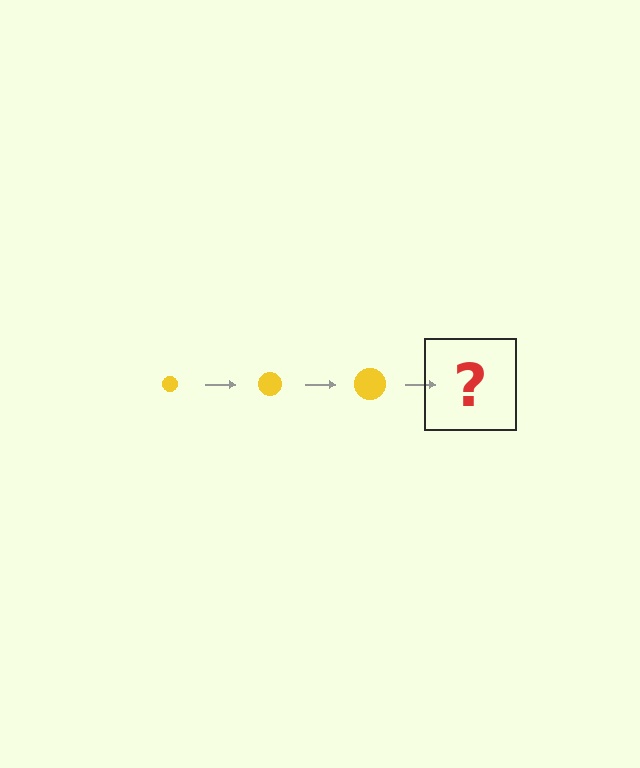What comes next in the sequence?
The next element should be a yellow circle, larger than the previous one.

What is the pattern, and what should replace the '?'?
The pattern is that the circle gets progressively larger each step. The '?' should be a yellow circle, larger than the previous one.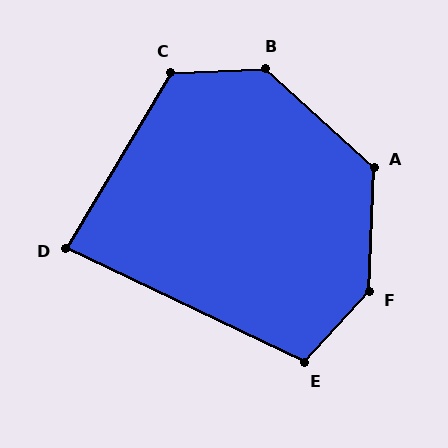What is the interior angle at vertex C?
Approximately 123 degrees (obtuse).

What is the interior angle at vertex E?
Approximately 107 degrees (obtuse).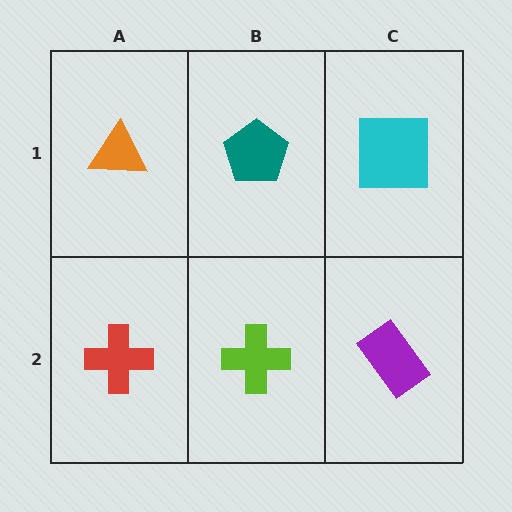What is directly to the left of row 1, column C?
A teal pentagon.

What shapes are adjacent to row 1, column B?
A lime cross (row 2, column B), an orange triangle (row 1, column A), a cyan square (row 1, column C).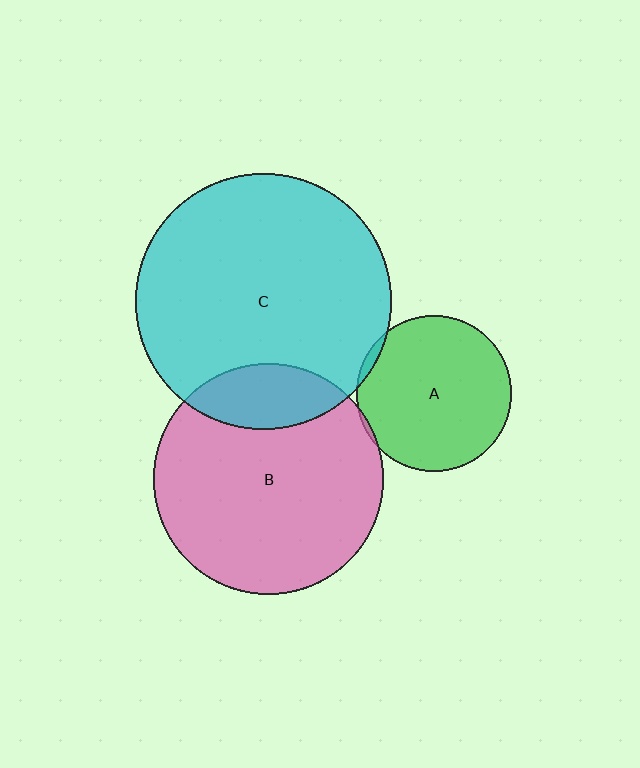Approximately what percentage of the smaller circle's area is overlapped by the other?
Approximately 5%.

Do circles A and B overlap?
Yes.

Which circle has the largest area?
Circle C (cyan).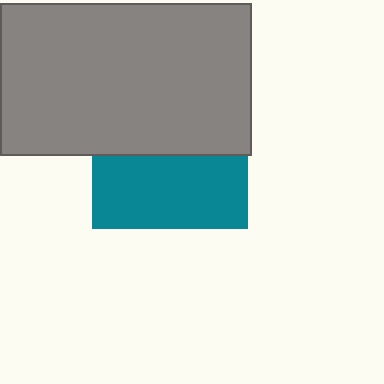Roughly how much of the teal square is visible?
About half of it is visible (roughly 47%).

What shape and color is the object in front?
The object in front is a gray rectangle.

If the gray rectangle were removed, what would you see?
You would see the complete teal square.